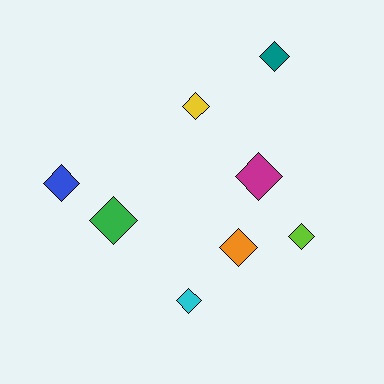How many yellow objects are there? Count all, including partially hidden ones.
There is 1 yellow object.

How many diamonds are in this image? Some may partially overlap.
There are 8 diamonds.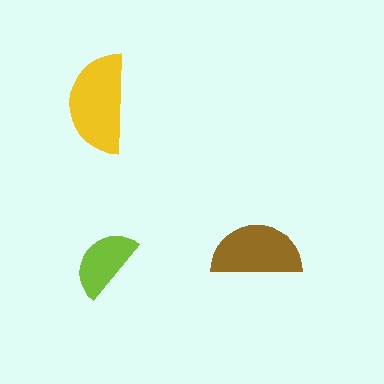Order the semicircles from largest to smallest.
the yellow one, the brown one, the lime one.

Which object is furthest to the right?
The brown semicircle is rightmost.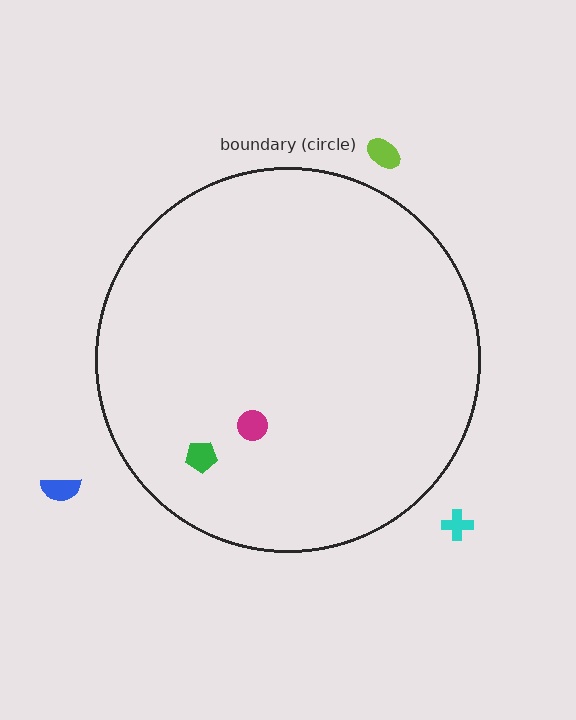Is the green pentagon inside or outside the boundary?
Inside.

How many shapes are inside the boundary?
2 inside, 3 outside.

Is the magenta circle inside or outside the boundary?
Inside.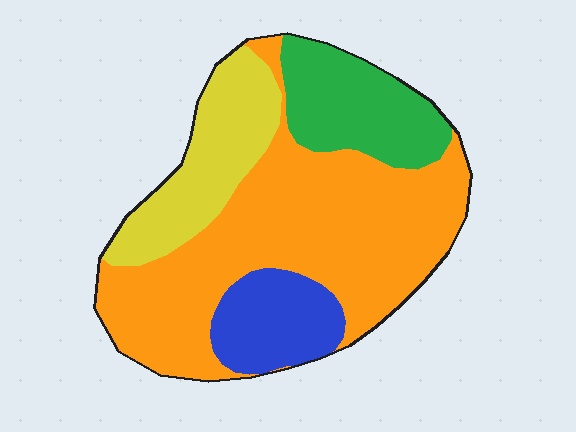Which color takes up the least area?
Blue, at roughly 10%.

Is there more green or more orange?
Orange.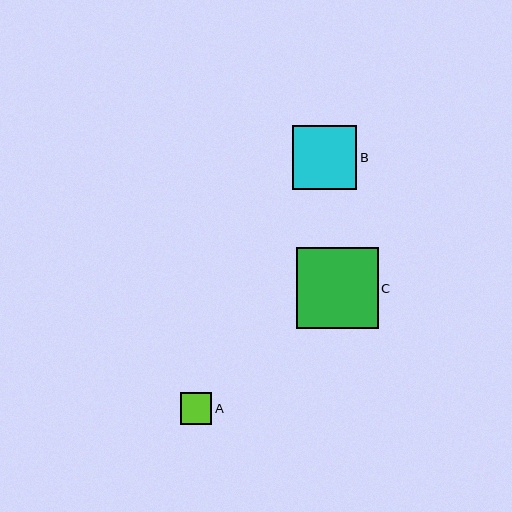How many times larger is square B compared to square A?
Square B is approximately 2.0 times the size of square A.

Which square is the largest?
Square C is the largest with a size of approximately 82 pixels.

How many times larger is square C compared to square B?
Square C is approximately 1.3 times the size of square B.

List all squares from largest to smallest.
From largest to smallest: C, B, A.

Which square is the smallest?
Square A is the smallest with a size of approximately 32 pixels.